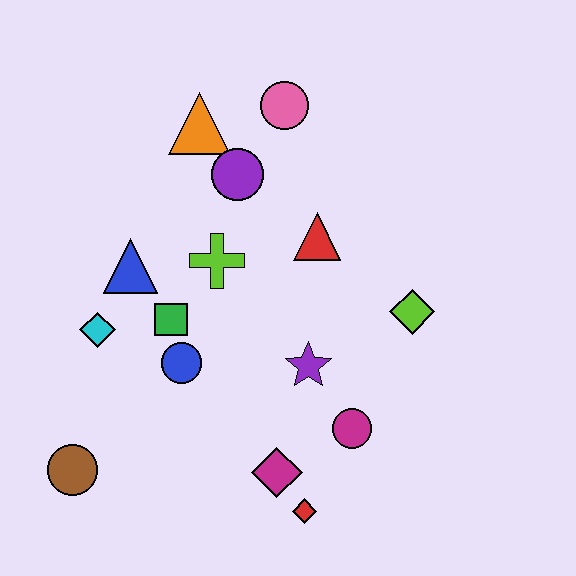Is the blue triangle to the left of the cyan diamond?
No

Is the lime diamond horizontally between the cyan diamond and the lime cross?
No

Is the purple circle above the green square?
Yes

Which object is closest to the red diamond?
The magenta diamond is closest to the red diamond.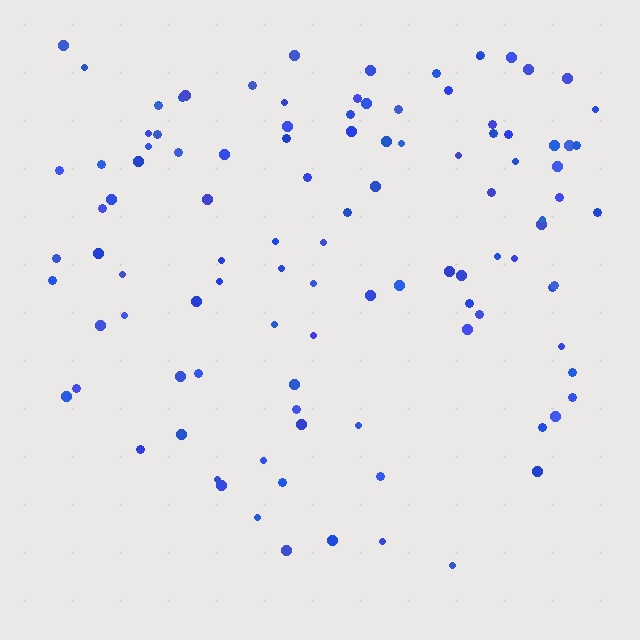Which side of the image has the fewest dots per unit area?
The bottom.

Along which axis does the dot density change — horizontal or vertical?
Vertical.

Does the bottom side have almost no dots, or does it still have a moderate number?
Still a moderate number, just noticeably fewer than the top.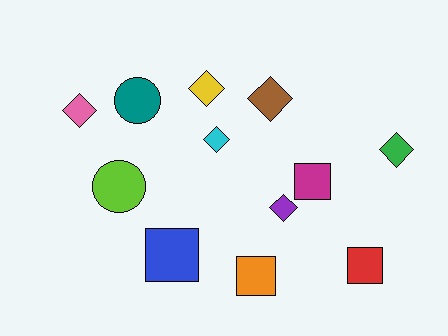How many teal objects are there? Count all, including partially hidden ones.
There is 1 teal object.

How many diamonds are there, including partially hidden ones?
There are 6 diamonds.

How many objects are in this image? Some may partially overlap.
There are 12 objects.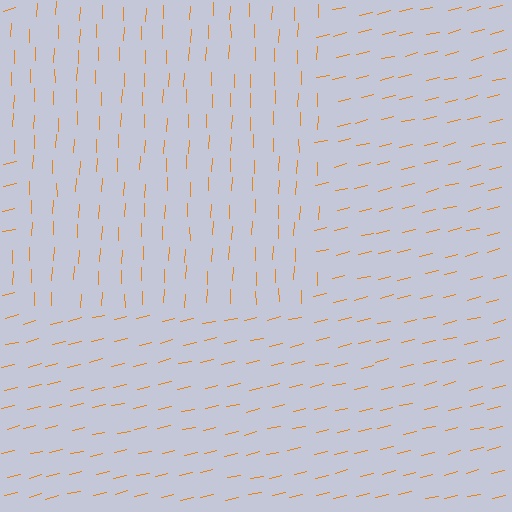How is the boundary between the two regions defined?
The boundary is defined purely by a change in line orientation (approximately 75 degrees difference). All lines are the same color and thickness.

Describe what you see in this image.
The image is filled with small orange line segments. A rectangle region in the image has lines oriented differently from the surrounding lines, creating a visible texture boundary.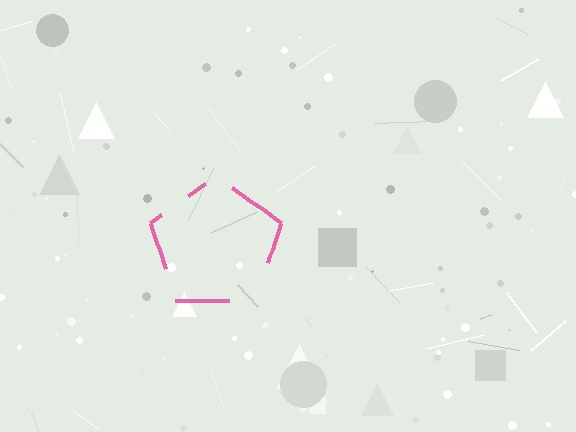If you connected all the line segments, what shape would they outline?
They would outline a pentagon.